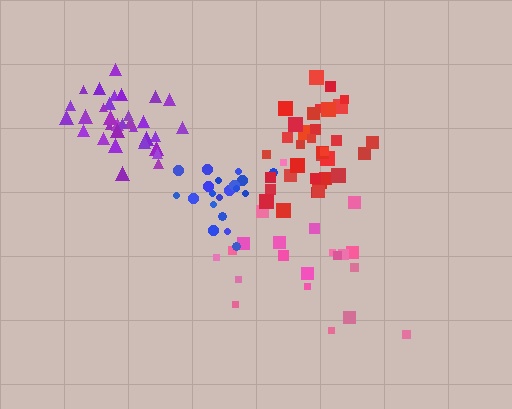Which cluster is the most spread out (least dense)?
Pink.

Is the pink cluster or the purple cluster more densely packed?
Purple.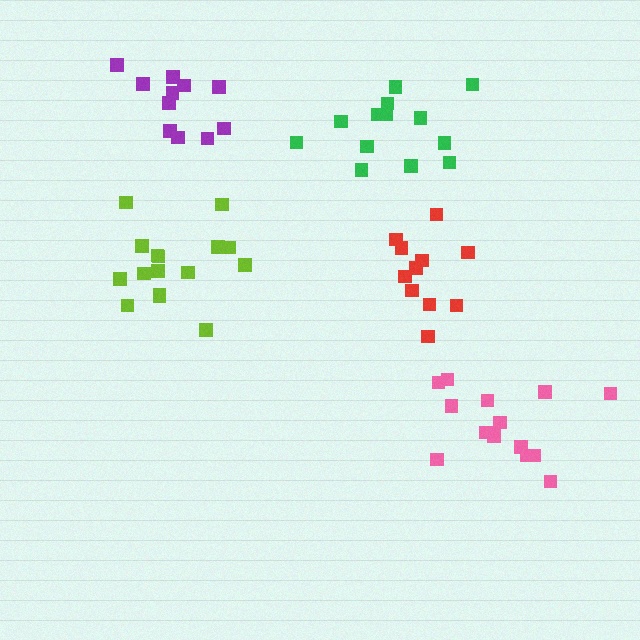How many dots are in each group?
Group 1: 11 dots, Group 2: 16 dots, Group 3: 14 dots, Group 4: 11 dots, Group 5: 13 dots (65 total).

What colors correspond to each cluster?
The clusters are colored: red, lime, pink, purple, green.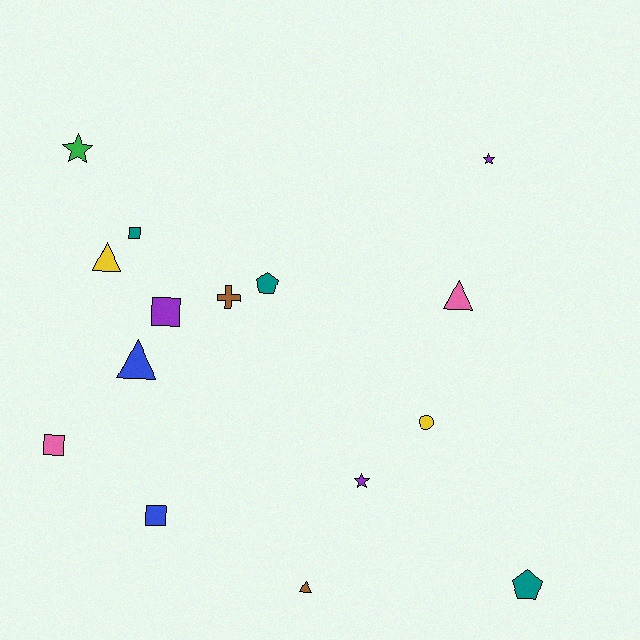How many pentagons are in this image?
There are 2 pentagons.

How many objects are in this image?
There are 15 objects.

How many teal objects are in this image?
There are 3 teal objects.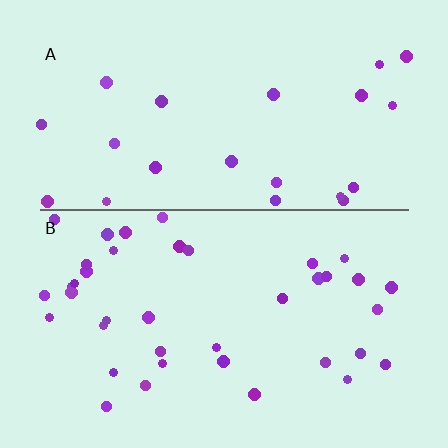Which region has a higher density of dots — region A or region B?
B (the bottom).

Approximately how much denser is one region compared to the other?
Approximately 1.7× — region B over region A.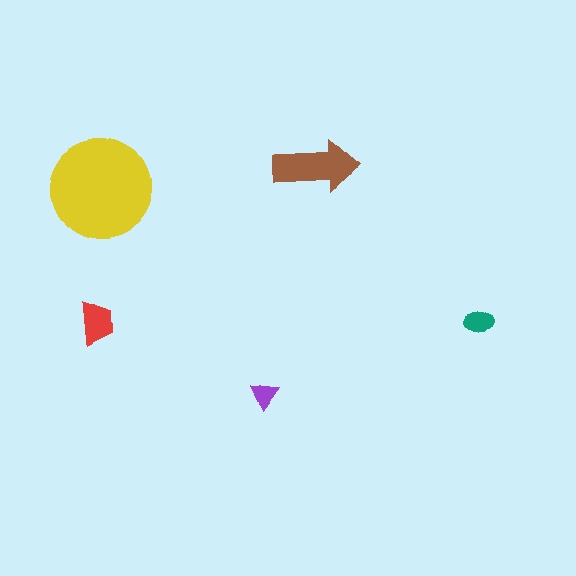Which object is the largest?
The yellow circle.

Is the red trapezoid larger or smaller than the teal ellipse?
Larger.